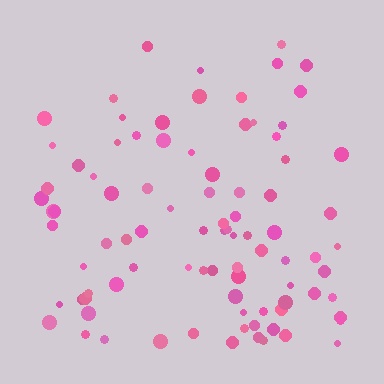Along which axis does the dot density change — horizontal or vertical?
Vertical.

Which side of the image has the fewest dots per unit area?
The top.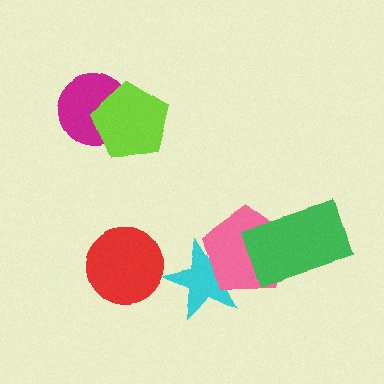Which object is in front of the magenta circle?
The lime pentagon is in front of the magenta circle.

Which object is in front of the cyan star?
The pink pentagon is in front of the cyan star.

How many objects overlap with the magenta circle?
1 object overlaps with the magenta circle.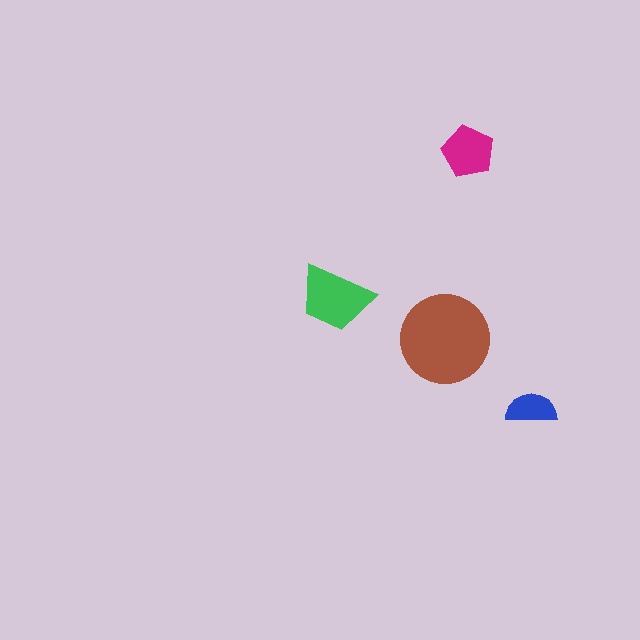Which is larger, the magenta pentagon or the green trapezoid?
The green trapezoid.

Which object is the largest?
The brown circle.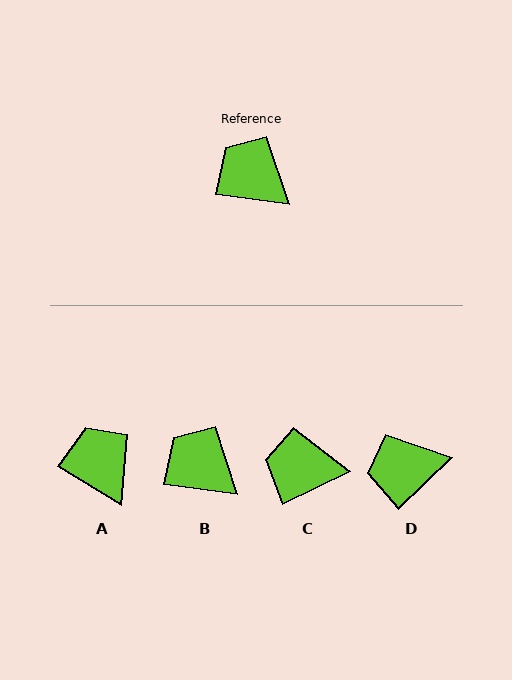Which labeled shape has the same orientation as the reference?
B.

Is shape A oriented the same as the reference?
No, it is off by about 24 degrees.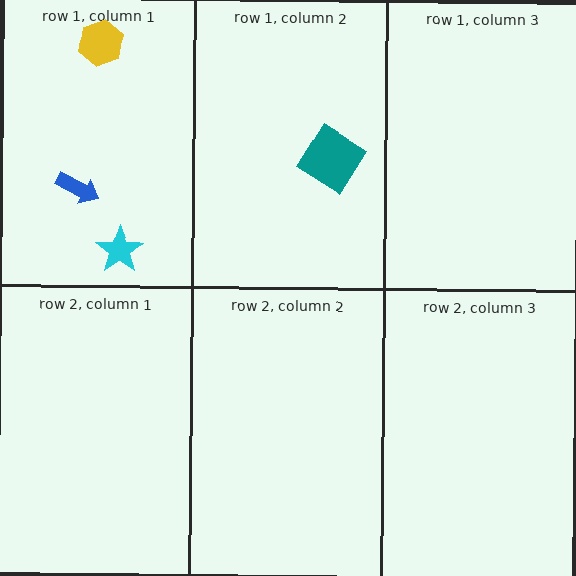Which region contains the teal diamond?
The row 1, column 2 region.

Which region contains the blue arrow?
The row 1, column 1 region.